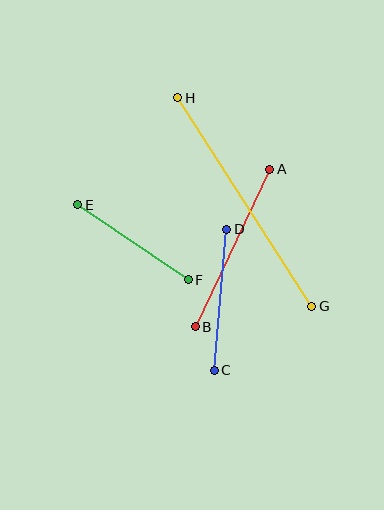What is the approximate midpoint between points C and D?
The midpoint is at approximately (221, 300) pixels.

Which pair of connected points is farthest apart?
Points G and H are farthest apart.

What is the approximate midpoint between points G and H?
The midpoint is at approximately (245, 202) pixels.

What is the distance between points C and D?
The distance is approximately 142 pixels.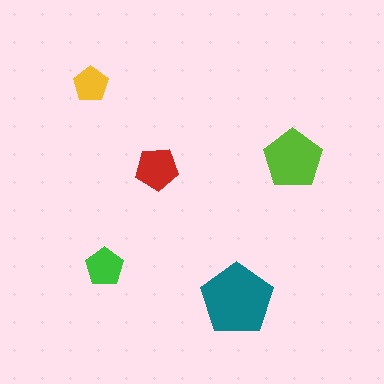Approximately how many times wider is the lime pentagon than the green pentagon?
About 1.5 times wider.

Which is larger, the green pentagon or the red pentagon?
The red one.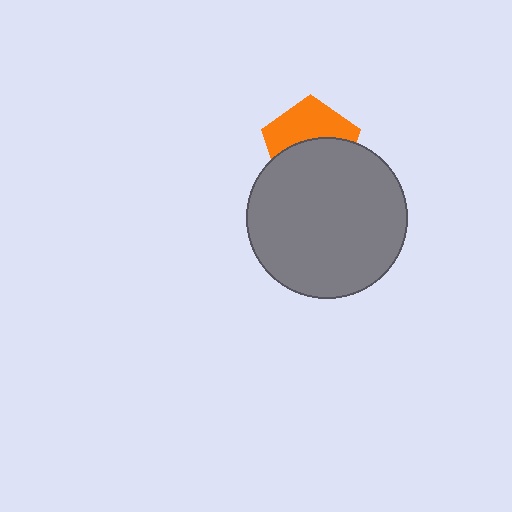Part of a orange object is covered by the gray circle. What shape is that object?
It is a pentagon.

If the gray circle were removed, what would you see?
You would see the complete orange pentagon.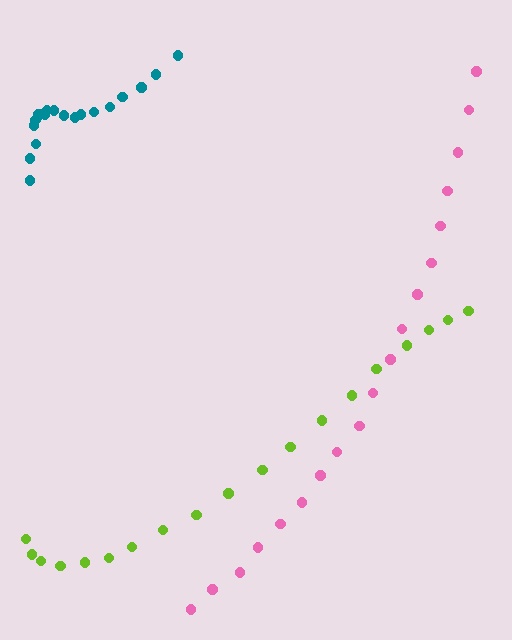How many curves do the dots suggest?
There are 3 distinct paths.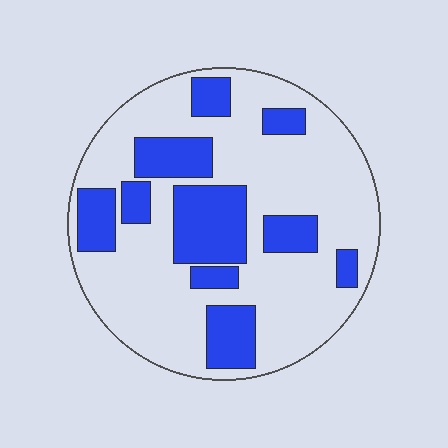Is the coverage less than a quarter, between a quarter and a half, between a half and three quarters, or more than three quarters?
Between a quarter and a half.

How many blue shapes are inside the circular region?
10.